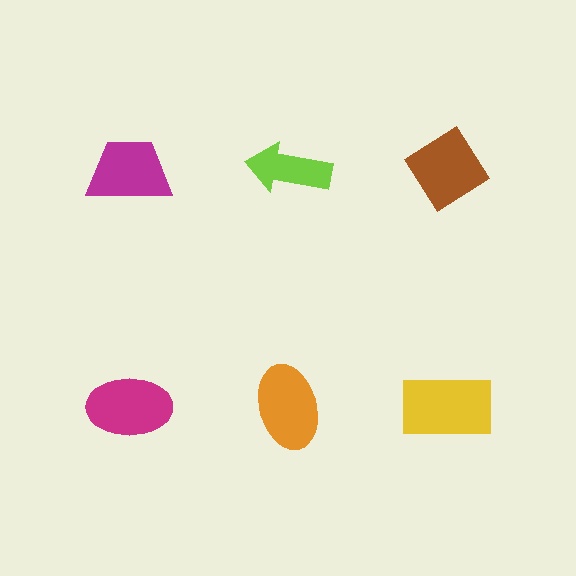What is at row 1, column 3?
A brown diamond.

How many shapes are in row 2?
3 shapes.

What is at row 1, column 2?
A lime arrow.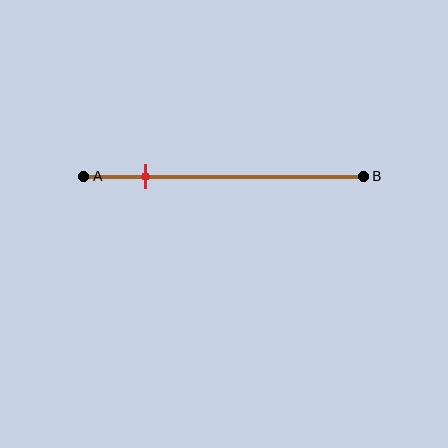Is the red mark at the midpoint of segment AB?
No, the mark is at about 20% from A, not at the 50% midpoint.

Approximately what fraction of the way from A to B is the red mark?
The red mark is approximately 20% of the way from A to B.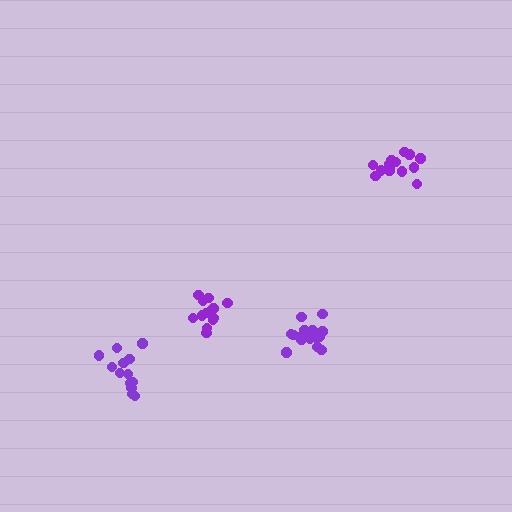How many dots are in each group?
Group 1: 13 dots, Group 2: 17 dots, Group 3: 14 dots, Group 4: 13 dots (57 total).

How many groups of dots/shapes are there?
There are 4 groups.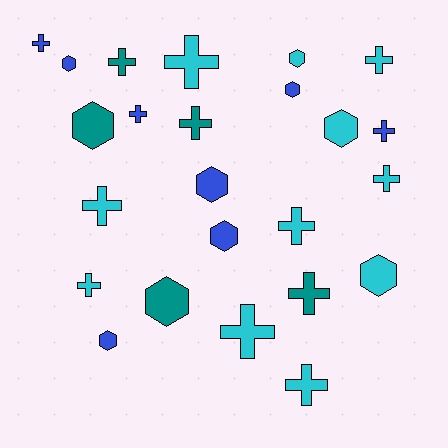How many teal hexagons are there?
There are 2 teal hexagons.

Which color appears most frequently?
Cyan, with 11 objects.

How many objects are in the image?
There are 24 objects.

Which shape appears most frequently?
Cross, with 14 objects.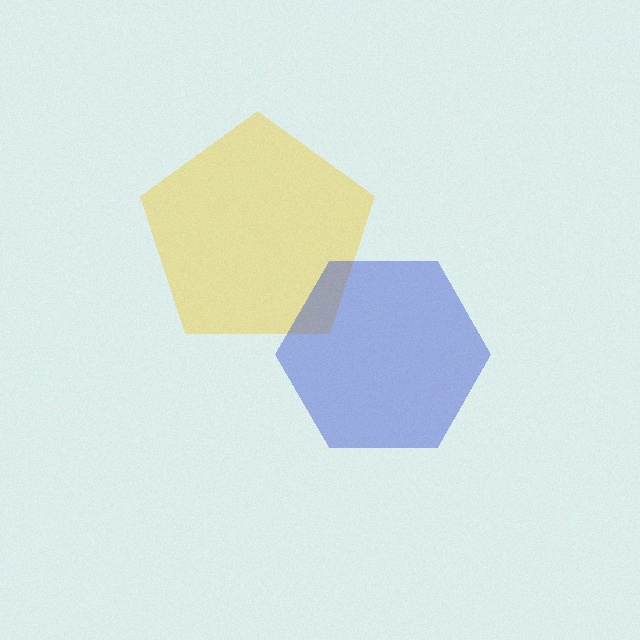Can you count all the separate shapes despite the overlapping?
Yes, there are 2 separate shapes.